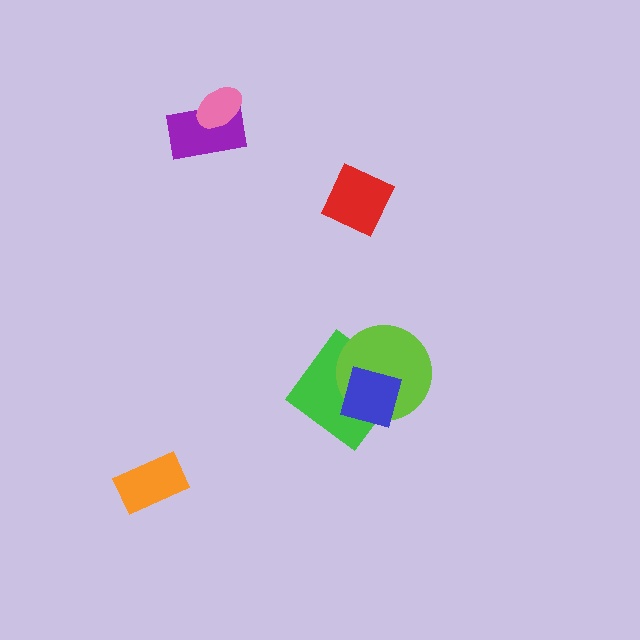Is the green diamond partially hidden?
Yes, it is partially covered by another shape.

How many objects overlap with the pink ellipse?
1 object overlaps with the pink ellipse.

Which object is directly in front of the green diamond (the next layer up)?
The lime circle is directly in front of the green diamond.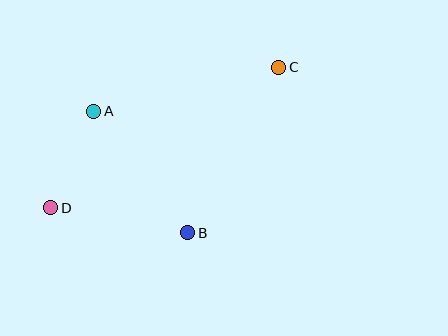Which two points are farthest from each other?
Points C and D are farthest from each other.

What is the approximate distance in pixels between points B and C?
The distance between B and C is approximately 189 pixels.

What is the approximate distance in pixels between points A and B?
The distance between A and B is approximately 154 pixels.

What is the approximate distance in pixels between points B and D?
The distance between B and D is approximately 139 pixels.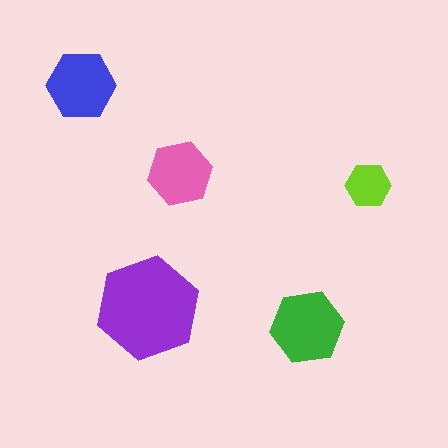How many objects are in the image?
There are 5 objects in the image.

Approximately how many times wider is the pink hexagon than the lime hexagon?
About 1.5 times wider.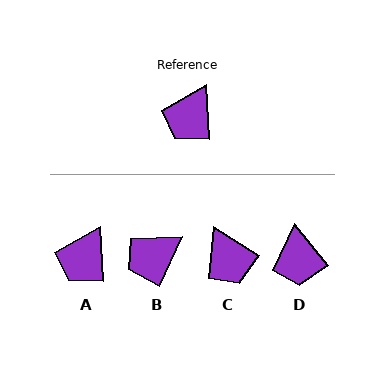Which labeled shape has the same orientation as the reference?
A.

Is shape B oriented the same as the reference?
No, it is off by about 29 degrees.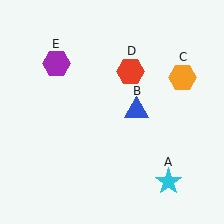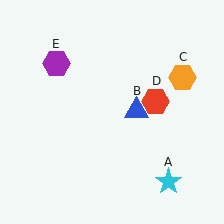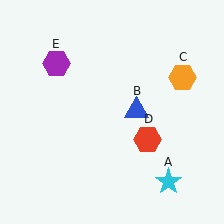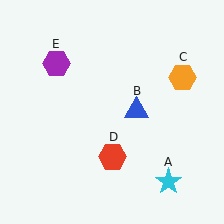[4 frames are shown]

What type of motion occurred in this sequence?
The red hexagon (object D) rotated clockwise around the center of the scene.